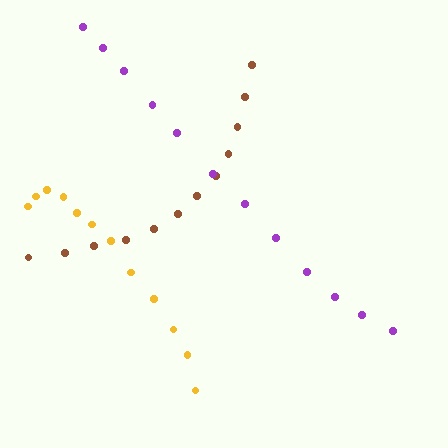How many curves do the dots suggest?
There are 3 distinct paths.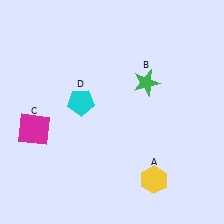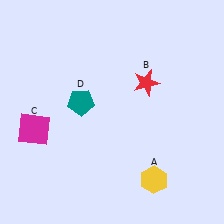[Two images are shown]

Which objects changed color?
B changed from green to red. D changed from cyan to teal.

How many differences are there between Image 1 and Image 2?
There are 2 differences between the two images.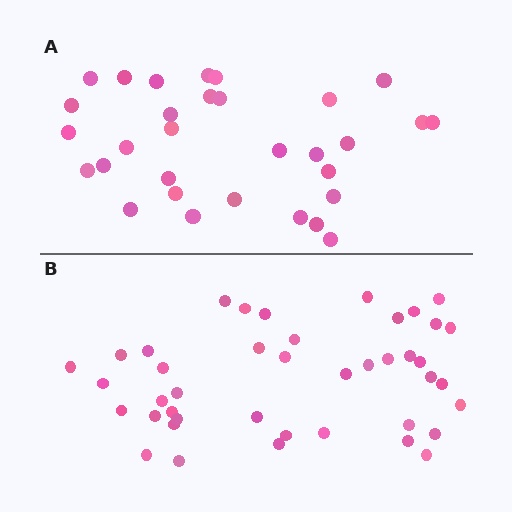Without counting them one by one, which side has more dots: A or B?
Region B (the bottom region) has more dots.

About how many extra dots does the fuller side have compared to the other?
Region B has roughly 12 or so more dots than region A.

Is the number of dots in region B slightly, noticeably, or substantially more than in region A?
Region B has noticeably more, but not dramatically so. The ratio is roughly 1.4 to 1.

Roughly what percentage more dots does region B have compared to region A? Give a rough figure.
About 35% more.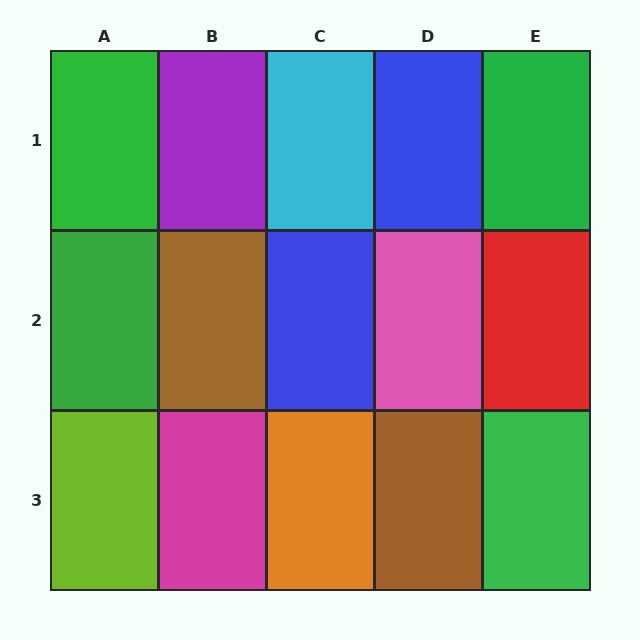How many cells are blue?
2 cells are blue.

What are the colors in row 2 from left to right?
Green, brown, blue, pink, red.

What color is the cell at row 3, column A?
Lime.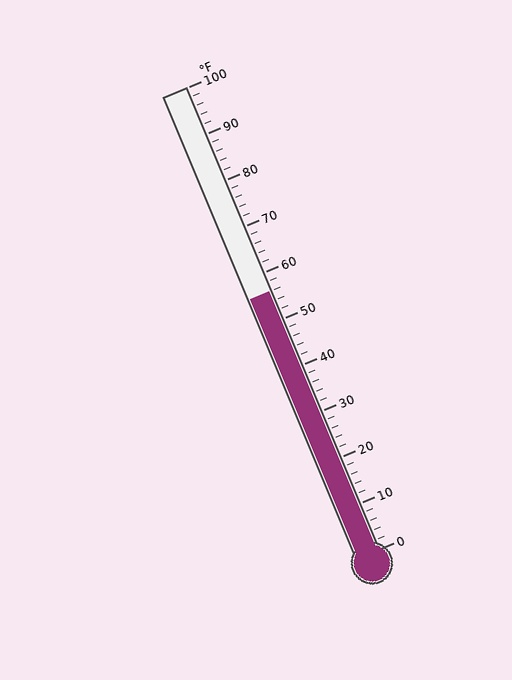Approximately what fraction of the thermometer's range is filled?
The thermometer is filled to approximately 55% of its range.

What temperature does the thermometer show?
The thermometer shows approximately 56°F.